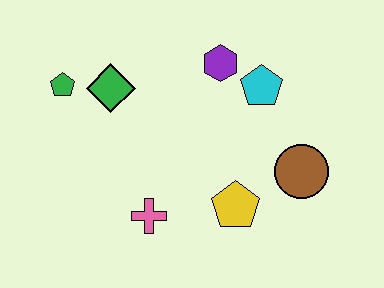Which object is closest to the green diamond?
The green pentagon is closest to the green diamond.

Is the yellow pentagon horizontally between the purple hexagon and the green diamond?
No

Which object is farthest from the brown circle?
The green pentagon is farthest from the brown circle.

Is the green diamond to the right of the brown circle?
No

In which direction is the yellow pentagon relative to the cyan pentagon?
The yellow pentagon is below the cyan pentagon.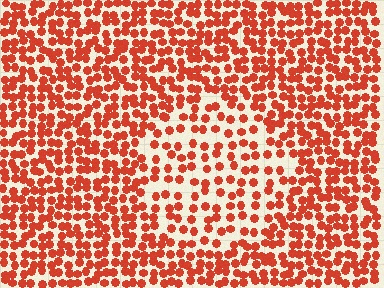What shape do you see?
I see a circle.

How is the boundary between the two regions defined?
The boundary is defined by a change in element density (approximately 1.8x ratio). All elements are the same color, size, and shape.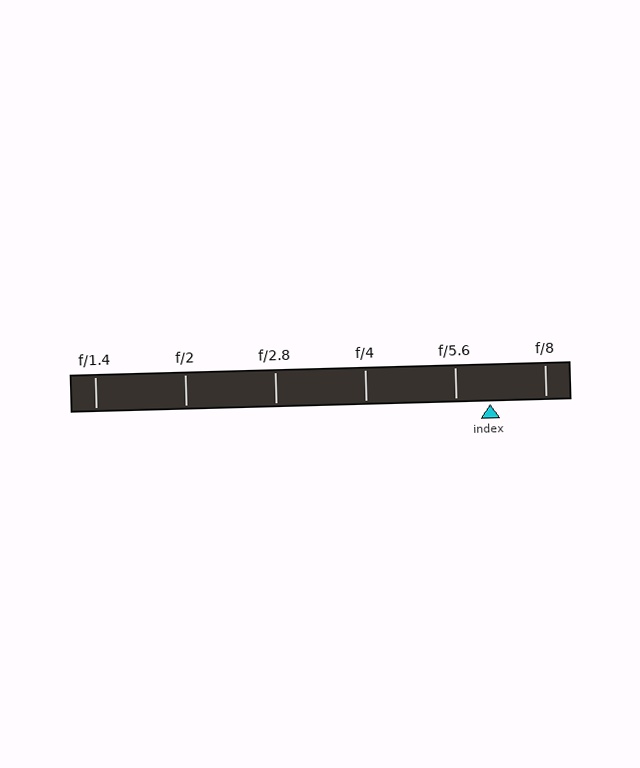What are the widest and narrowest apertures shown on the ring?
The widest aperture shown is f/1.4 and the narrowest is f/8.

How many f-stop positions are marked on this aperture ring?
There are 6 f-stop positions marked.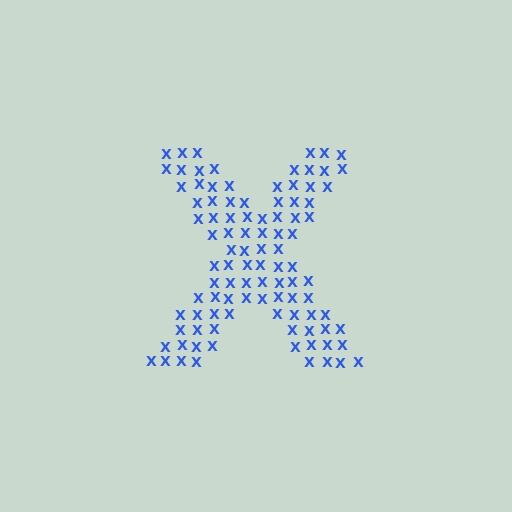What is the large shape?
The large shape is the letter X.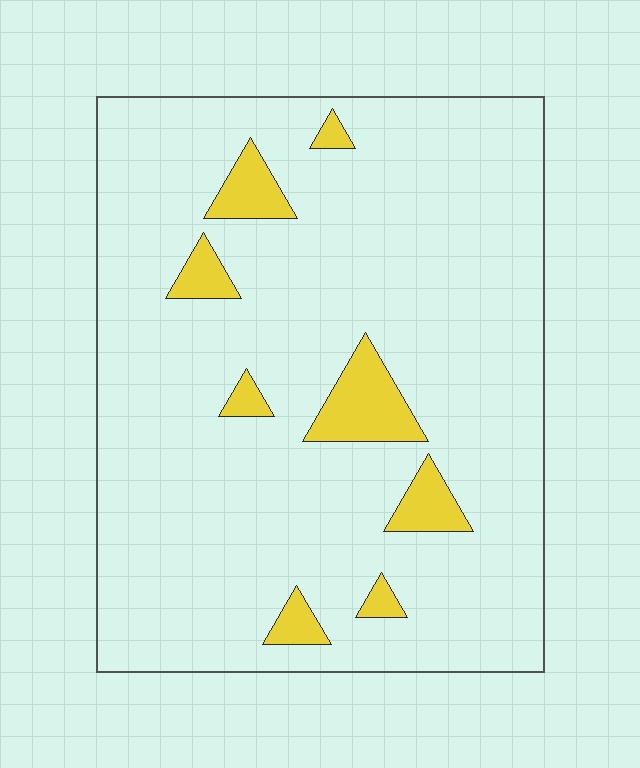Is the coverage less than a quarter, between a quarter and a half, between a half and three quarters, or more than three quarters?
Less than a quarter.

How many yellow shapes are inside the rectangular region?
8.